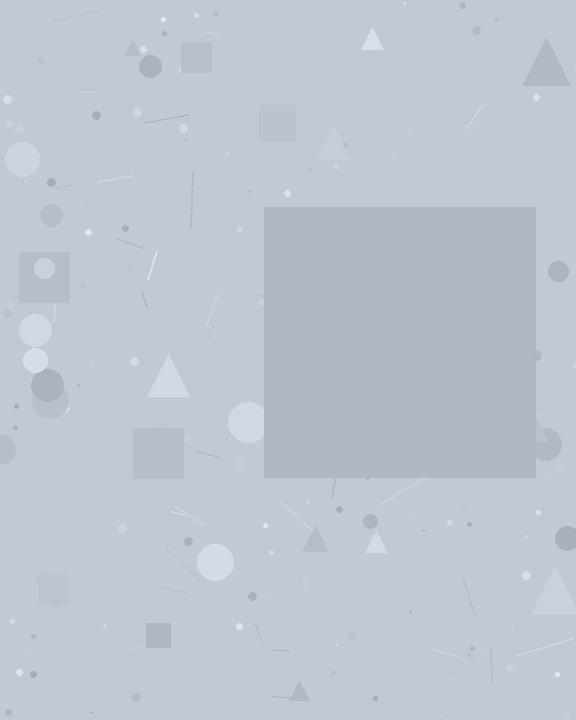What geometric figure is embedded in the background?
A square is embedded in the background.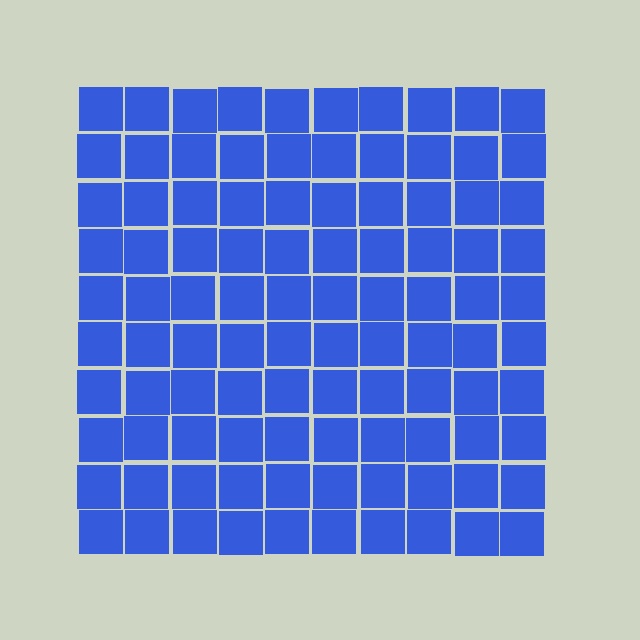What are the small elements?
The small elements are squares.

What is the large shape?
The large shape is a square.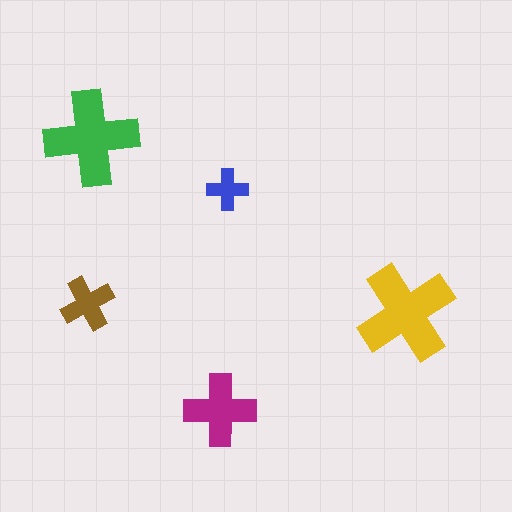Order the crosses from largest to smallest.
the yellow one, the green one, the magenta one, the brown one, the blue one.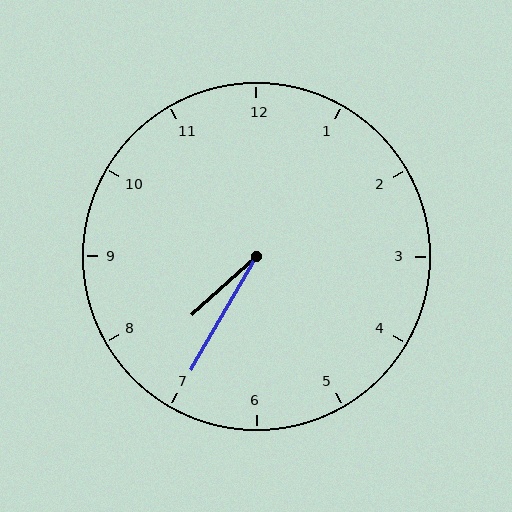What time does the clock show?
7:35.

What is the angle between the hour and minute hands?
Approximately 18 degrees.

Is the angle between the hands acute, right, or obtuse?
It is acute.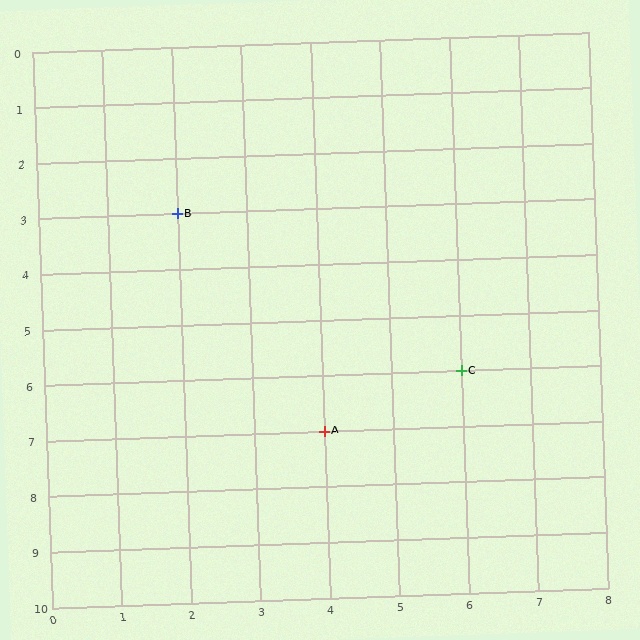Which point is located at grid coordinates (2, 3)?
Point B is at (2, 3).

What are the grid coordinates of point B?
Point B is at grid coordinates (2, 3).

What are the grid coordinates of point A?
Point A is at grid coordinates (4, 7).